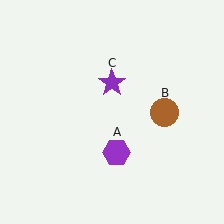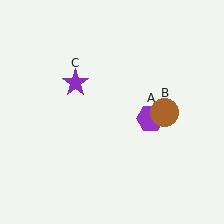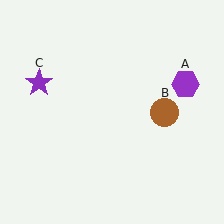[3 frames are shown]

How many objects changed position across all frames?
2 objects changed position: purple hexagon (object A), purple star (object C).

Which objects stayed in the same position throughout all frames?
Brown circle (object B) remained stationary.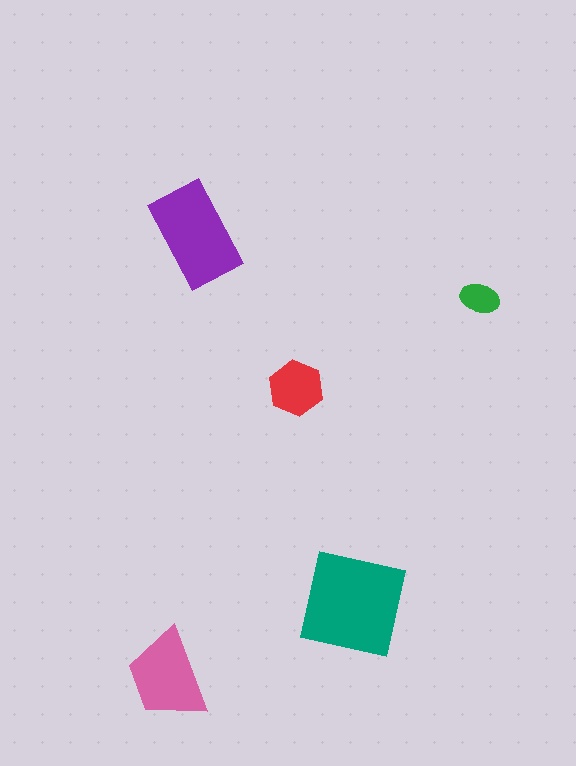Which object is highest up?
The purple rectangle is topmost.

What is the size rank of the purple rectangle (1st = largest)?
2nd.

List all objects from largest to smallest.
The teal square, the purple rectangle, the pink trapezoid, the red hexagon, the green ellipse.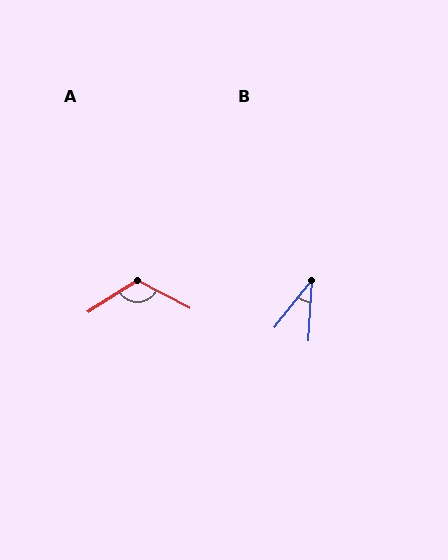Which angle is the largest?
A, at approximately 120 degrees.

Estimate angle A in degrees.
Approximately 120 degrees.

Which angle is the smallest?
B, at approximately 36 degrees.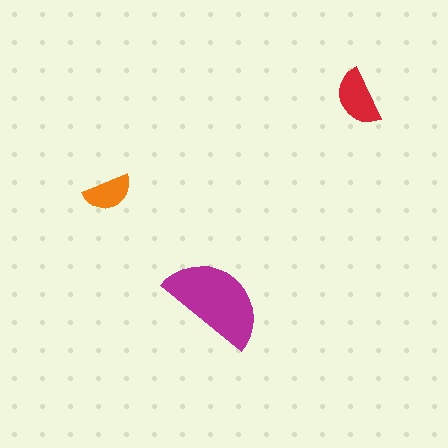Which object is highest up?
The red semicircle is topmost.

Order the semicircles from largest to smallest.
the magenta one, the red one, the orange one.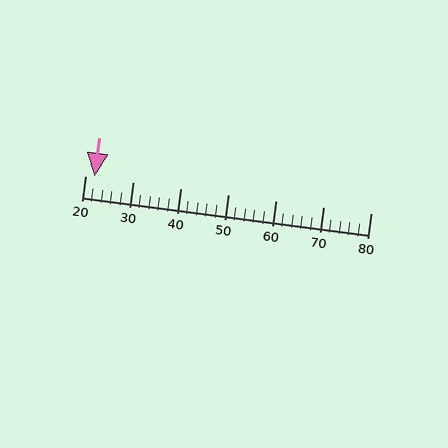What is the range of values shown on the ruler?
The ruler shows values from 20 to 80.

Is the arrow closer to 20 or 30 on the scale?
The arrow is closer to 20.